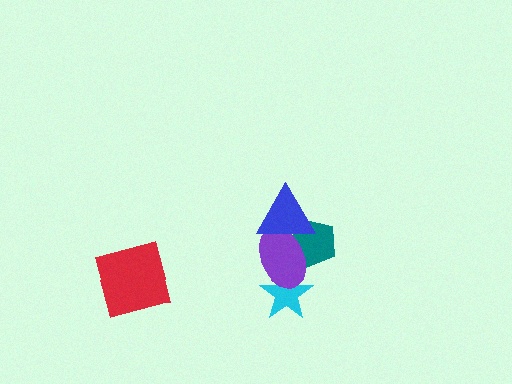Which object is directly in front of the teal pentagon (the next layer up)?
The purple ellipse is directly in front of the teal pentagon.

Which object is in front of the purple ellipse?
The blue triangle is in front of the purple ellipse.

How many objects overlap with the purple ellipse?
3 objects overlap with the purple ellipse.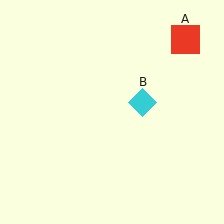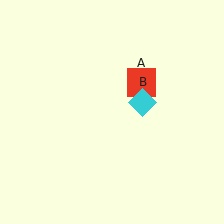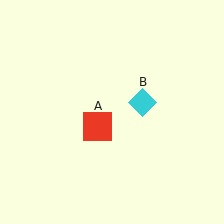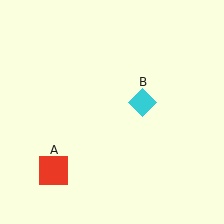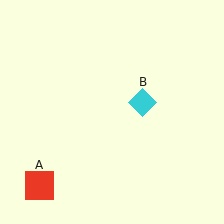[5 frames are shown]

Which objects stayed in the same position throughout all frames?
Cyan diamond (object B) remained stationary.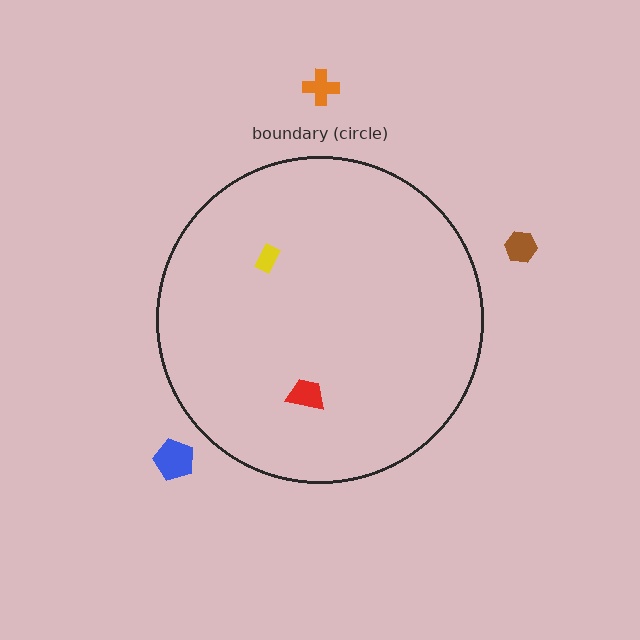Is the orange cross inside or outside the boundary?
Outside.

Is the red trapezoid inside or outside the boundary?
Inside.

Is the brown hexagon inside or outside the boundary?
Outside.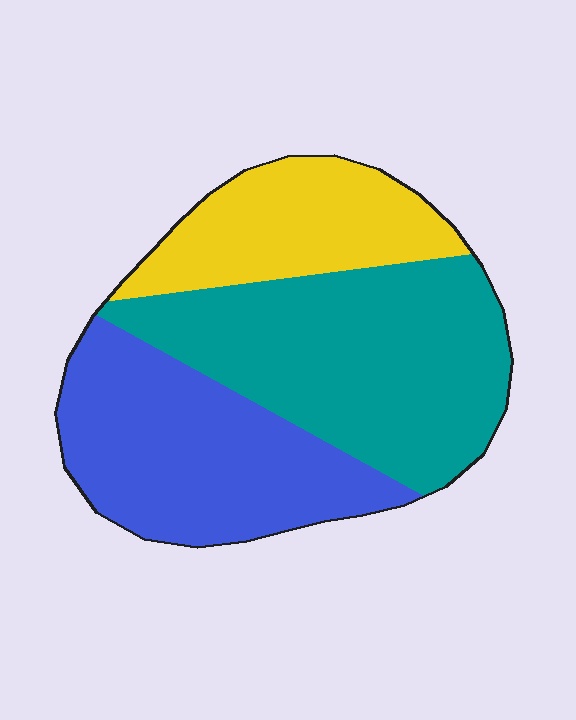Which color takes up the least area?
Yellow, at roughly 20%.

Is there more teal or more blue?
Teal.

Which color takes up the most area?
Teal, at roughly 45%.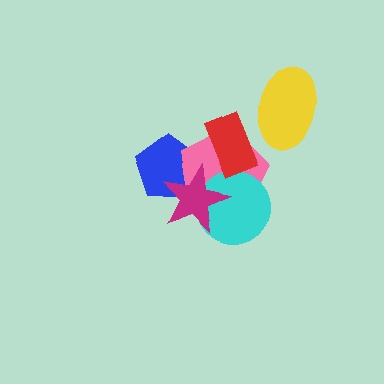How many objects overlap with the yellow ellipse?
0 objects overlap with the yellow ellipse.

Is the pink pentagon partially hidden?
Yes, it is partially covered by another shape.